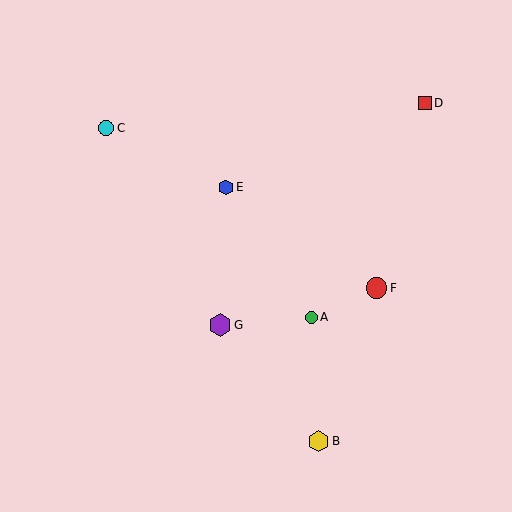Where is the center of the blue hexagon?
The center of the blue hexagon is at (226, 187).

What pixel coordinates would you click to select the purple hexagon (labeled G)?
Click at (220, 325) to select the purple hexagon G.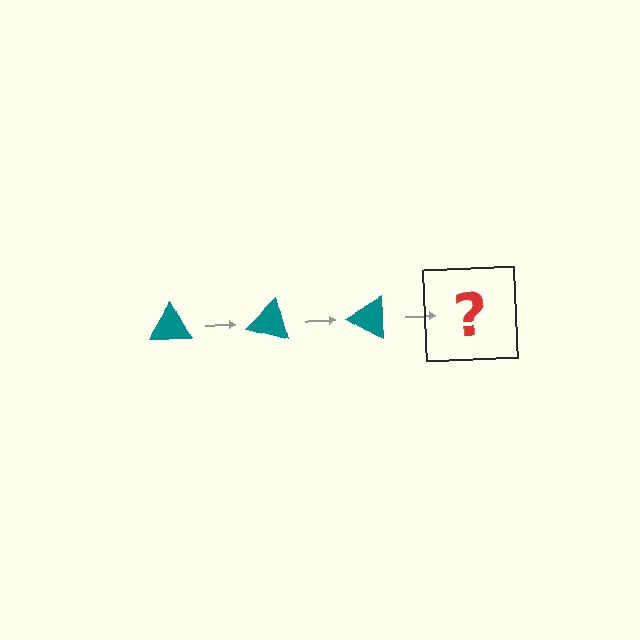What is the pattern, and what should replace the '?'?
The pattern is that the triangle rotates 15 degrees each step. The '?' should be a teal triangle rotated 45 degrees.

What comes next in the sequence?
The next element should be a teal triangle rotated 45 degrees.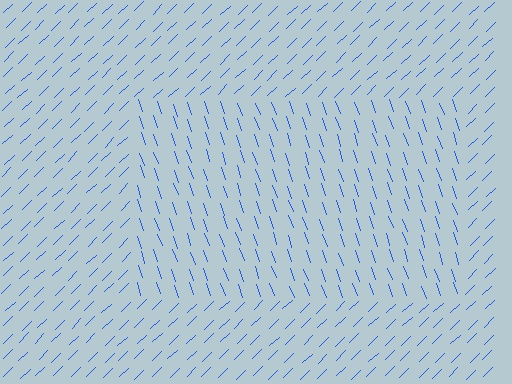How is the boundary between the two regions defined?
The boundary is defined purely by a change in line orientation (approximately 65 degrees difference). All lines are the same color and thickness.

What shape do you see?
I see a rectangle.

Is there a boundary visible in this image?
Yes, there is a texture boundary formed by a change in line orientation.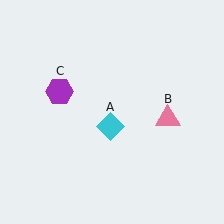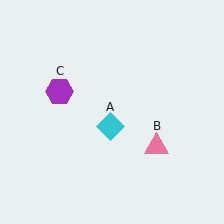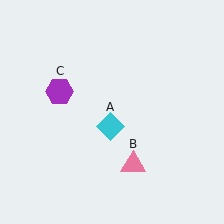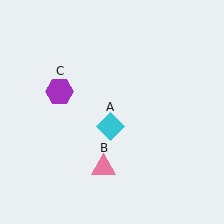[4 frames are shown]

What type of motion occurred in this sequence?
The pink triangle (object B) rotated clockwise around the center of the scene.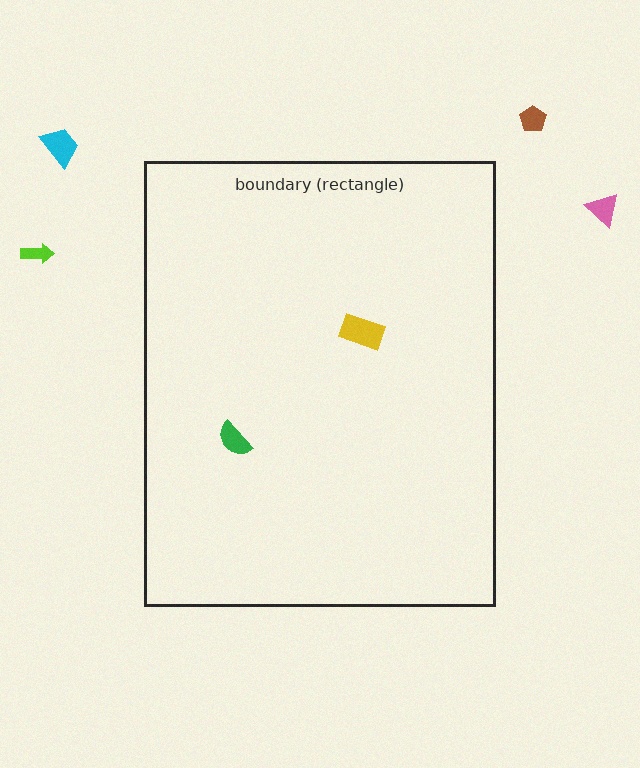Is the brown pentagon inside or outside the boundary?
Outside.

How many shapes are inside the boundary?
2 inside, 4 outside.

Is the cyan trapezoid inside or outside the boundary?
Outside.